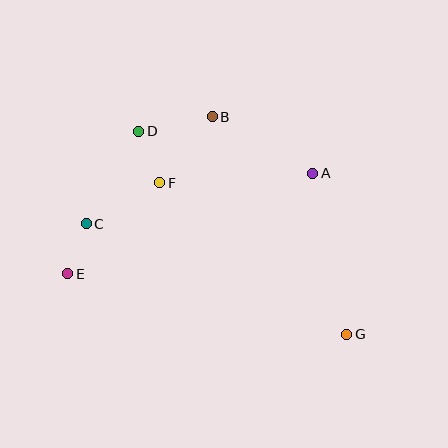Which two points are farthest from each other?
Points D and G are farthest from each other.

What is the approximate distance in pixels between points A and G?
The distance between A and G is approximately 165 pixels.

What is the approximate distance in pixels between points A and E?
The distance between A and E is approximately 265 pixels.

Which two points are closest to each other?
Points C and E are closest to each other.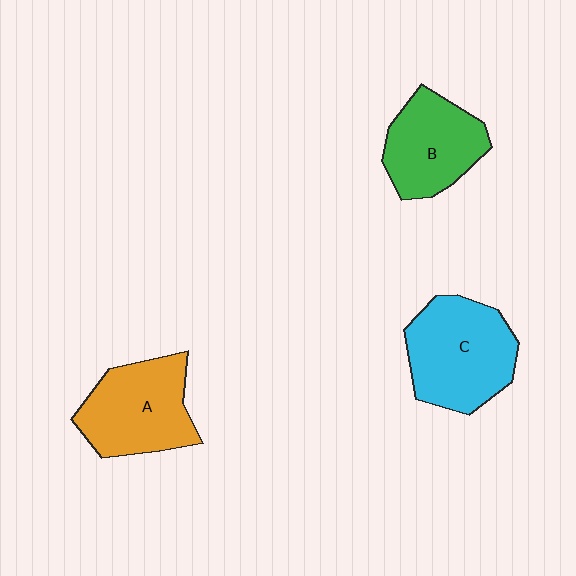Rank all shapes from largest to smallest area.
From largest to smallest: C (cyan), A (orange), B (green).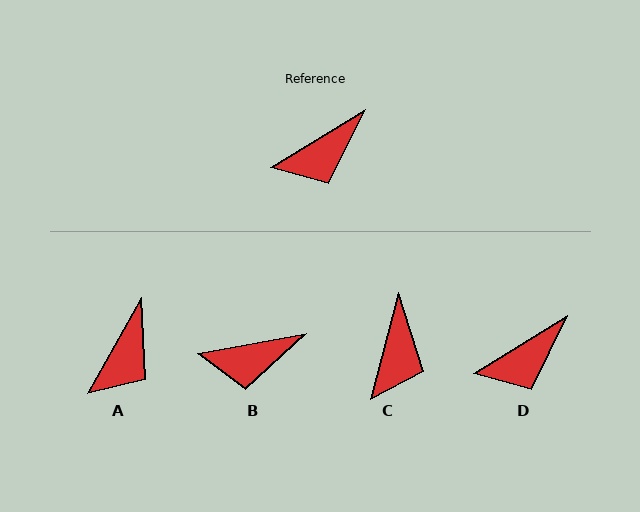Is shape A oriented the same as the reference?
No, it is off by about 29 degrees.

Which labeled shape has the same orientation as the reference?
D.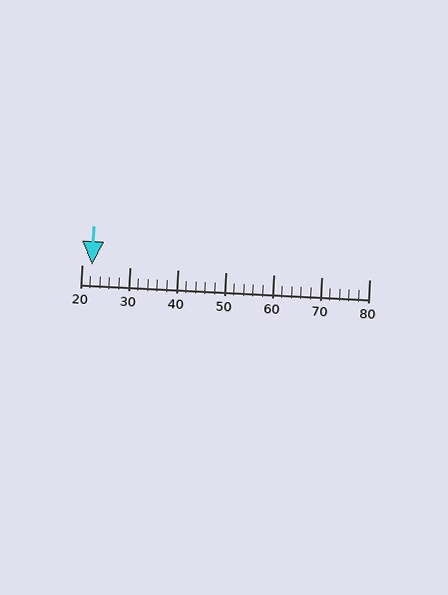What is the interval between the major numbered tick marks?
The major tick marks are spaced 10 units apart.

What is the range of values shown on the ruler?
The ruler shows values from 20 to 80.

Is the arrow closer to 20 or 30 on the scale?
The arrow is closer to 20.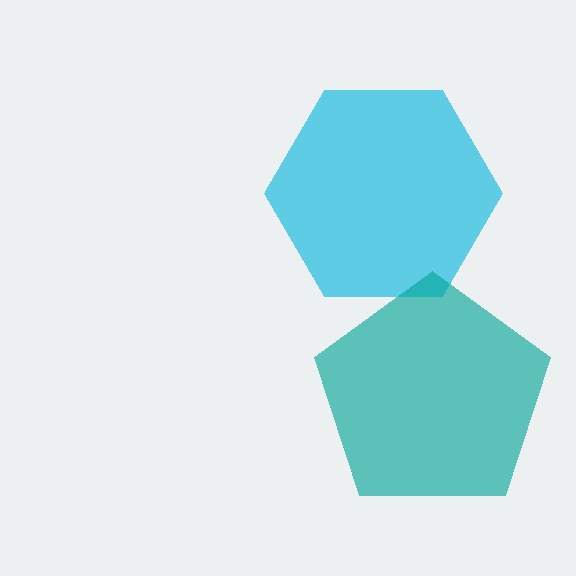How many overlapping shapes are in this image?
There are 2 overlapping shapes in the image.